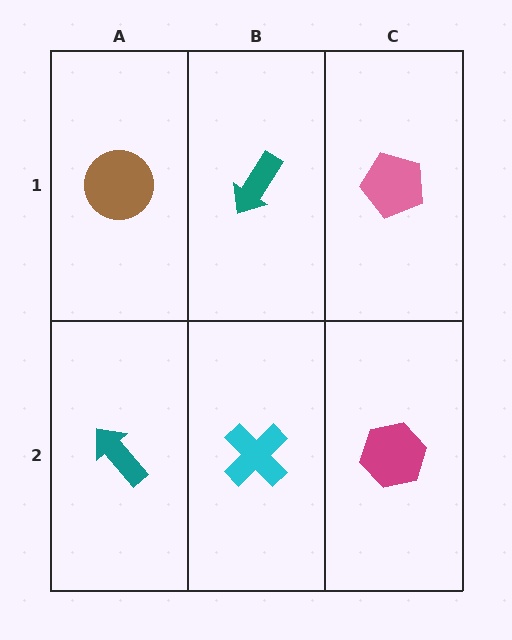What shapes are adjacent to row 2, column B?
A teal arrow (row 1, column B), a teal arrow (row 2, column A), a magenta hexagon (row 2, column C).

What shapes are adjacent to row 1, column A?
A teal arrow (row 2, column A), a teal arrow (row 1, column B).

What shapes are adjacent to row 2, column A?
A brown circle (row 1, column A), a cyan cross (row 2, column B).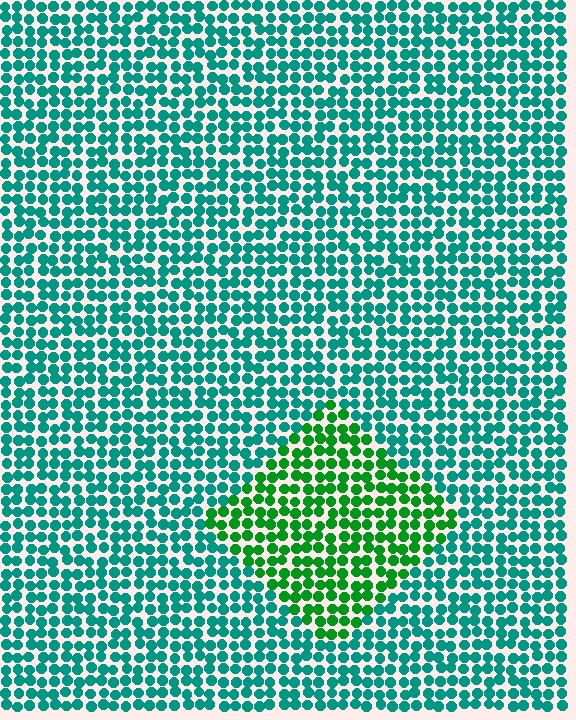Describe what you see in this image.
The image is filled with small teal elements in a uniform arrangement. A diamond-shaped region is visible where the elements are tinted to a slightly different hue, forming a subtle color boundary.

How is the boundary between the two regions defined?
The boundary is defined purely by a slight shift in hue (about 42 degrees). Spacing, size, and orientation are identical on both sides.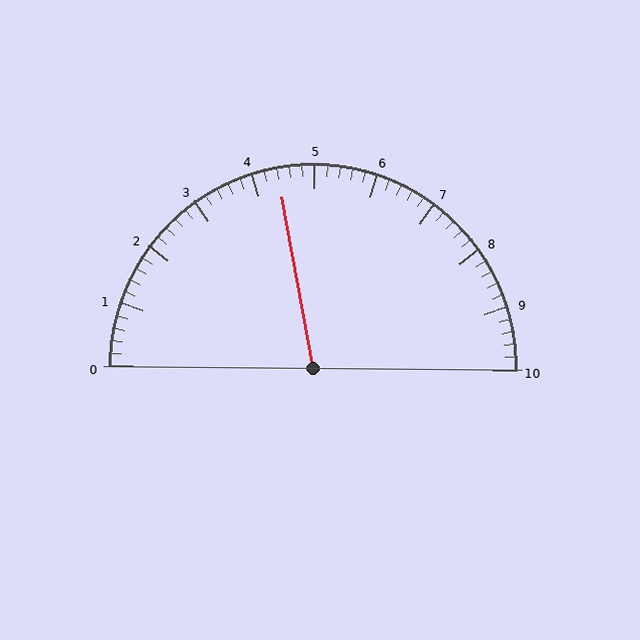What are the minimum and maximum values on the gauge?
The gauge ranges from 0 to 10.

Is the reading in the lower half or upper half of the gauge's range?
The reading is in the lower half of the range (0 to 10).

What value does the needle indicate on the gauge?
The needle indicates approximately 4.4.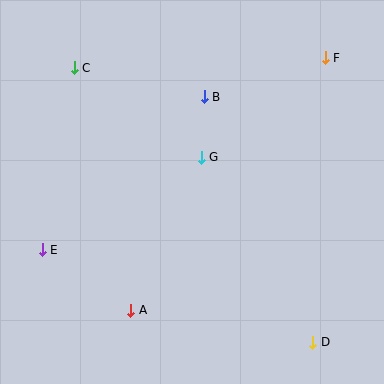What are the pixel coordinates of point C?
Point C is at (74, 68).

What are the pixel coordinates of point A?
Point A is at (131, 310).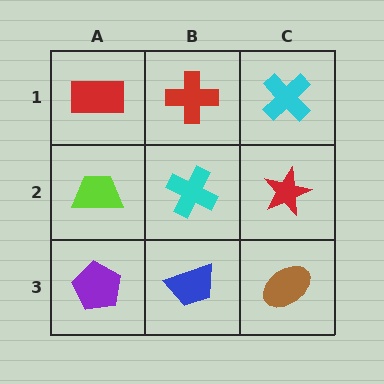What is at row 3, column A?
A purple pentagon.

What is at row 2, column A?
A lime trapezoid.